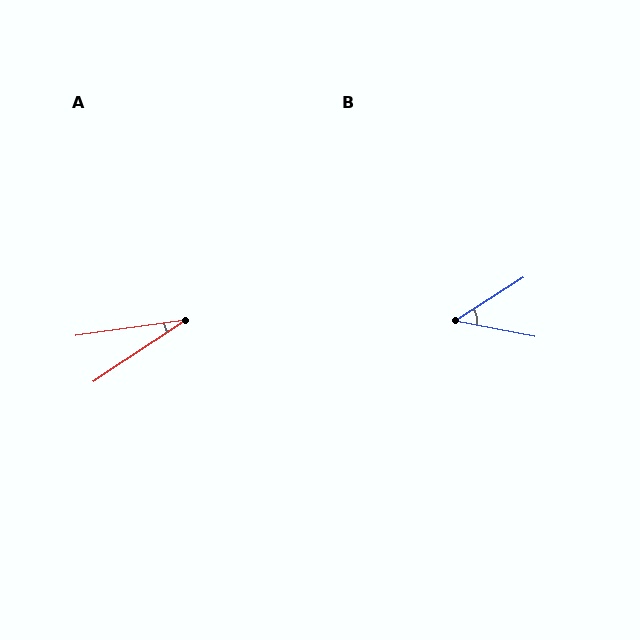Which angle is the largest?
B, at approximately 44 degrees.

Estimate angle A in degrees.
Approximately 25 degrees.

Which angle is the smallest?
A, at approximately 25 degrees.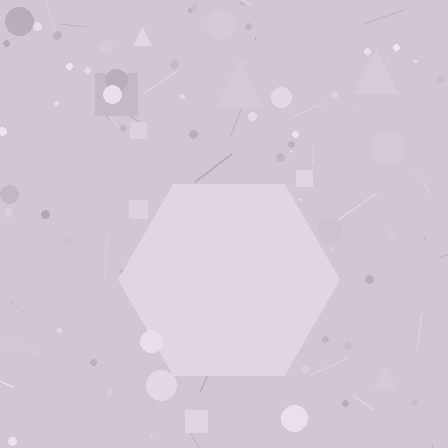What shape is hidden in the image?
A hexagon is hidden in the image.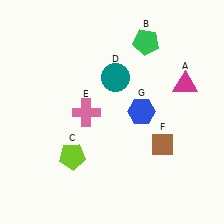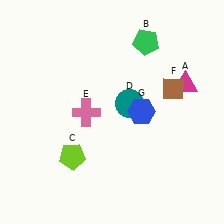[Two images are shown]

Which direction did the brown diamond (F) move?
The brown diamond (F) moved up.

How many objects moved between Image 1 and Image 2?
2 objects moved between the two images.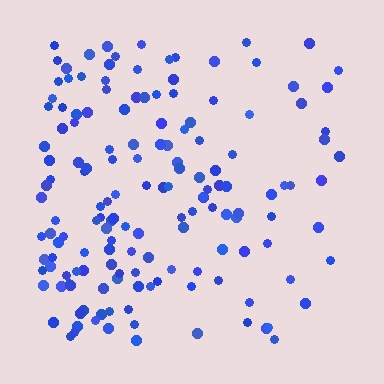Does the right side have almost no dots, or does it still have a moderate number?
Still a moderate number, just noticeably fewer than the left.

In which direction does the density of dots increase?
From right to left, with the left side densest.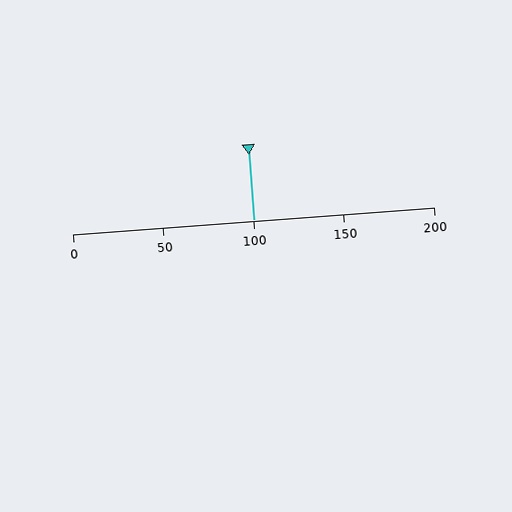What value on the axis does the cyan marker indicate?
The marker indicates approximately 100.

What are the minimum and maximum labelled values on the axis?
The axis runs from 0 to 200.